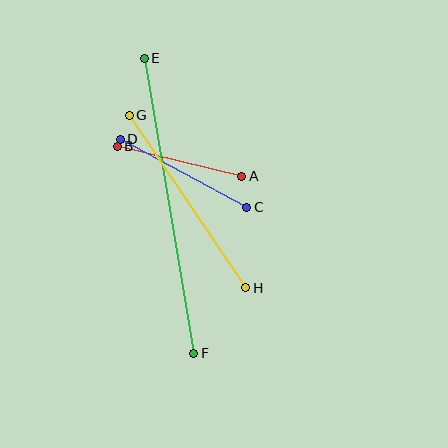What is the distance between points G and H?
The distance is approximately 208 pixels.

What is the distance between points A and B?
The distance is approximately 128 pixels.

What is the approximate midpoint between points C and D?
The midpoint is at approximately (183, 173) pixels.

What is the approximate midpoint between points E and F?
The midpoint is at approximately (169, 206) pixels.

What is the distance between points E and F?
The distance is approximately 299 pixels.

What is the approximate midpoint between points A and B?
The midpoint is at approximately (180, 161) pixels.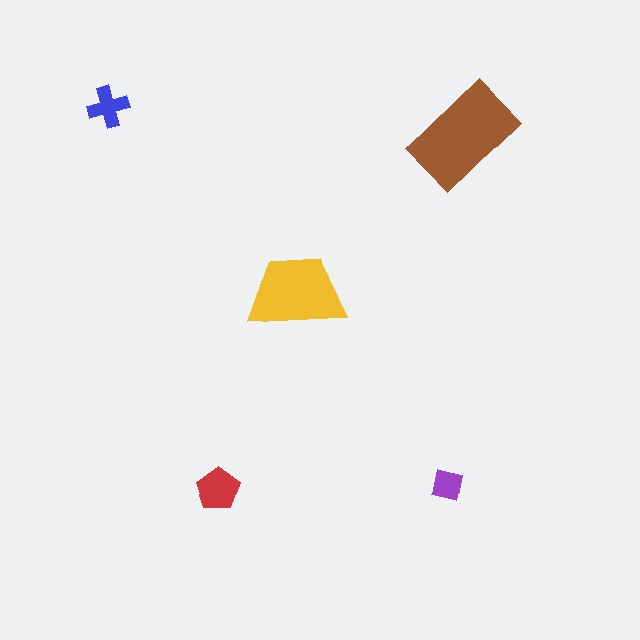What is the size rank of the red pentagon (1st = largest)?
3rd.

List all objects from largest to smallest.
The brown rectangle, the yellow trapezoid, the red pentagon, the blue cross, the purple square.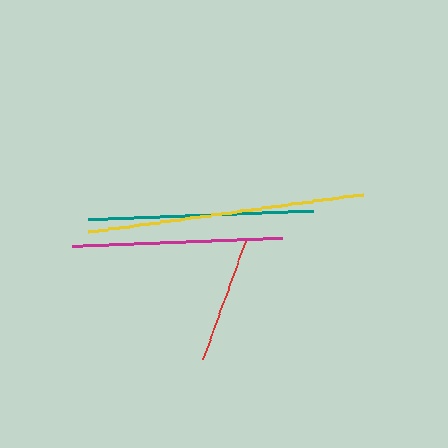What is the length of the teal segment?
The teal segment is approximately 225 pixels long.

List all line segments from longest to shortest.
From longest to shortest: yellow, teal, magenta, red.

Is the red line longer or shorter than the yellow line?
The yellow line is longer than the red line.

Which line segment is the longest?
The yellow line is the longest at approximately 278 pixels.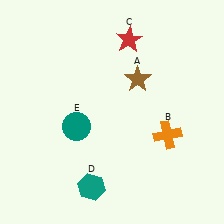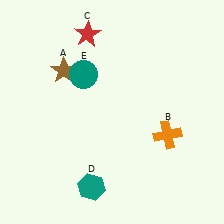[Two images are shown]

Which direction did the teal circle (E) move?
The teal circle (E) moved up.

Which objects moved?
The objects that moved are: the brown star (A), the red star (C), the teal circle (E).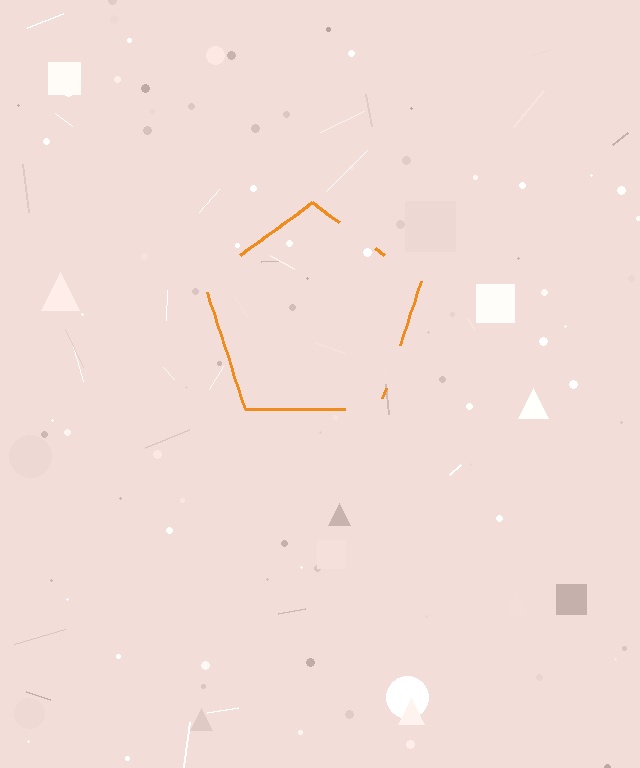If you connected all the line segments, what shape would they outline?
They would outline a pentagon.